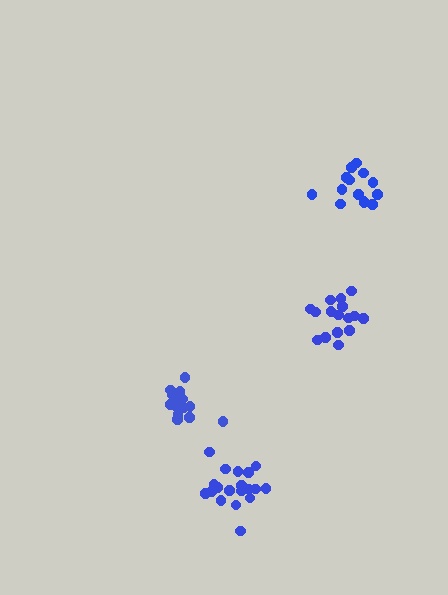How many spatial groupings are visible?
There are 4 spatial groupings.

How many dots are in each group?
Group 1: 17 dots, Group 2: 19 dots, Group 3: 14 dots, Group 4: 16 dots (66 total).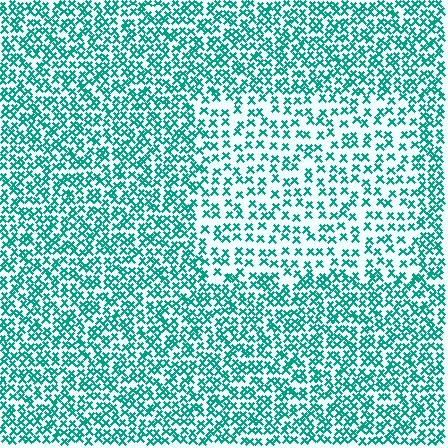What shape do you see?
I see a rectangle.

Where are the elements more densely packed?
The elements are more densely packed outside the rectangle boundary.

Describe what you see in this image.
The image contains small teal elements arranged at two different densities. A rectangle-shaped region is visible where the elements are less densely packed than the surrounding area.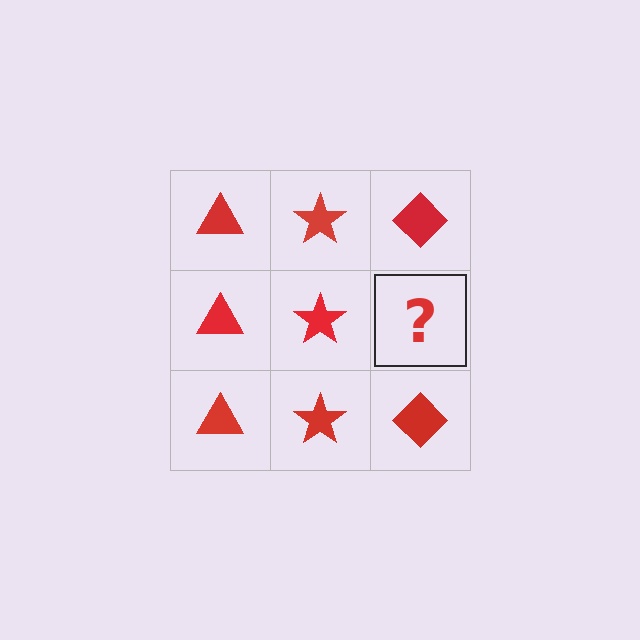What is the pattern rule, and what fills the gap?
The rule is that each column has a consistent shape. The gap should be filled with a red diamond.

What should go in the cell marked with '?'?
The missing cell should contain a red diamond.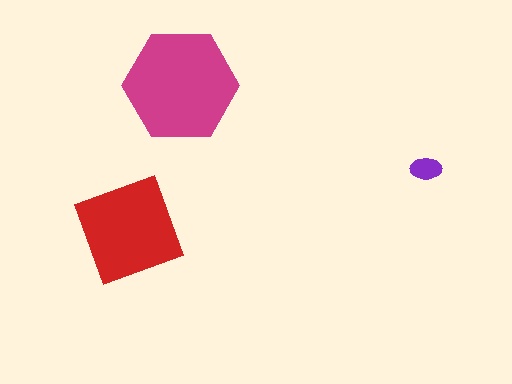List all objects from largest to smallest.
The magenta hexagon, the red diamond, the purple ellipse.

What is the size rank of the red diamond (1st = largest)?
2nd.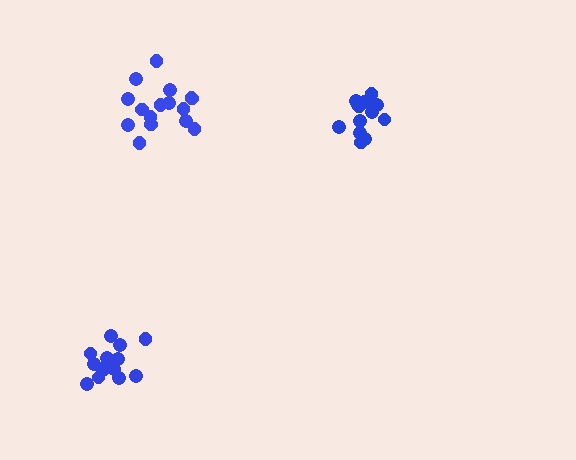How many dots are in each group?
Group 1: 14 dots, Group 2: 13 dots, Group 3: 16 dots (43 total).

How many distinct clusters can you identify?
There are 3 distinct clusters.